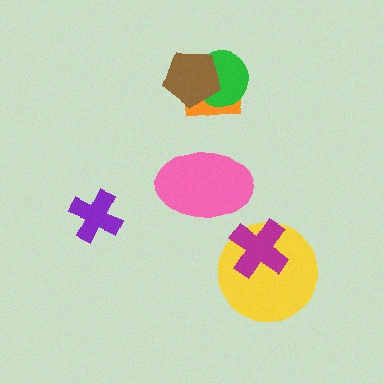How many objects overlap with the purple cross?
0 objects overlap with the purple cross.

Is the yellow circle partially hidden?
Yes, it is partially covered by another shape.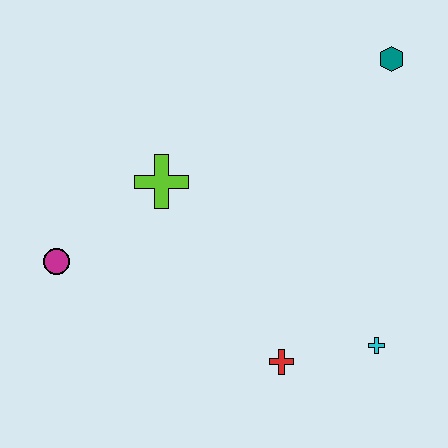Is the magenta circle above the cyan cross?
Yes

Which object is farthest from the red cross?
The teal hexagon is farthest from the red cross.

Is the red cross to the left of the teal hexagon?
Yes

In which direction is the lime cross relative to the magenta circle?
The lime cross is to the right of the magenta circle.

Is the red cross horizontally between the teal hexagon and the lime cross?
Yes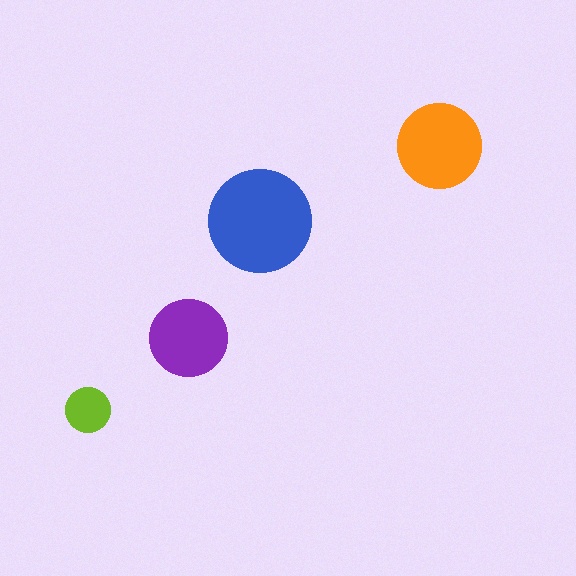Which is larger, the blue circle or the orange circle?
The blue one.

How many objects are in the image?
There are 4 objects in the image.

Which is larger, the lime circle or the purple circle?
The purple one.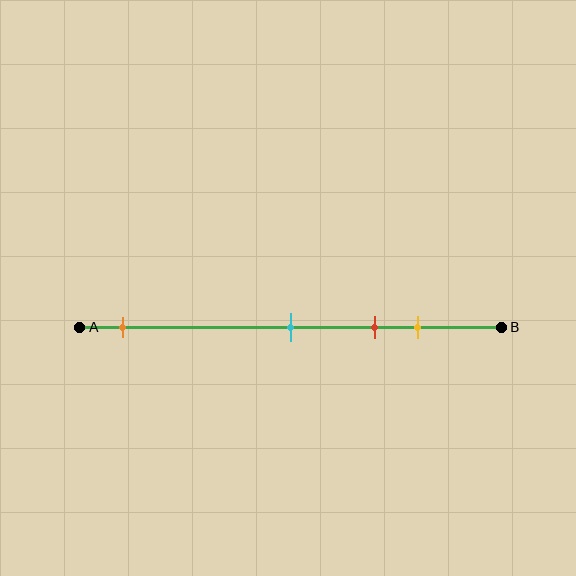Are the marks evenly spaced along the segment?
No, the marks are not evenly spaced.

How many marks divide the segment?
There are 4 marks dividing the segment.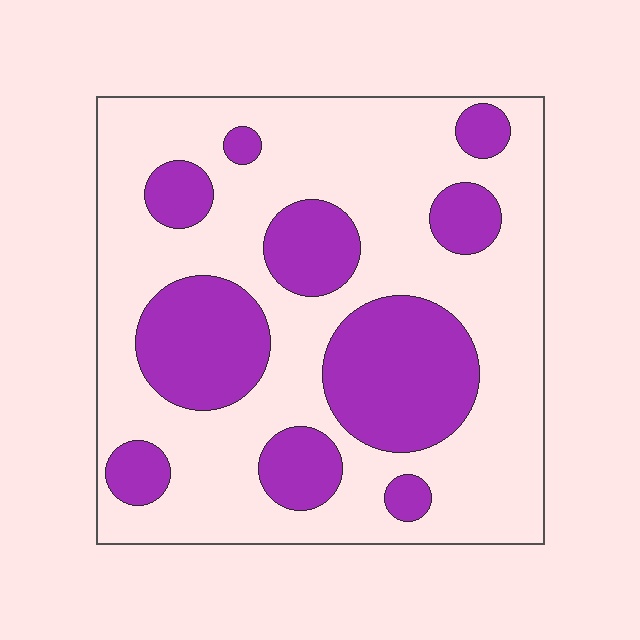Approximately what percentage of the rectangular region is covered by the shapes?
Approximately 30%.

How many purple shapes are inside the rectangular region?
10.